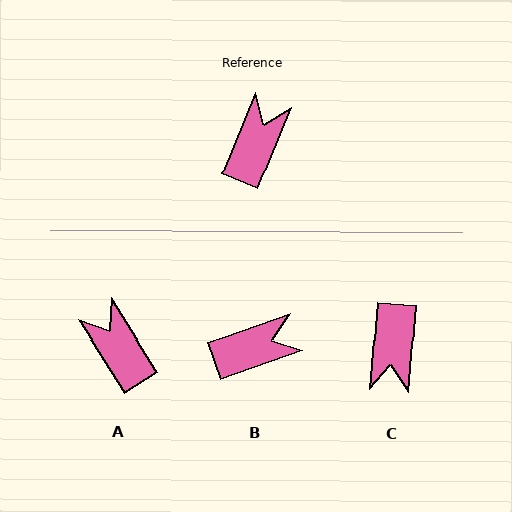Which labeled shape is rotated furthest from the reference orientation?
C, about 162 degrees away.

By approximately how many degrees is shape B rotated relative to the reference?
Approximately 49 degrees clockwise.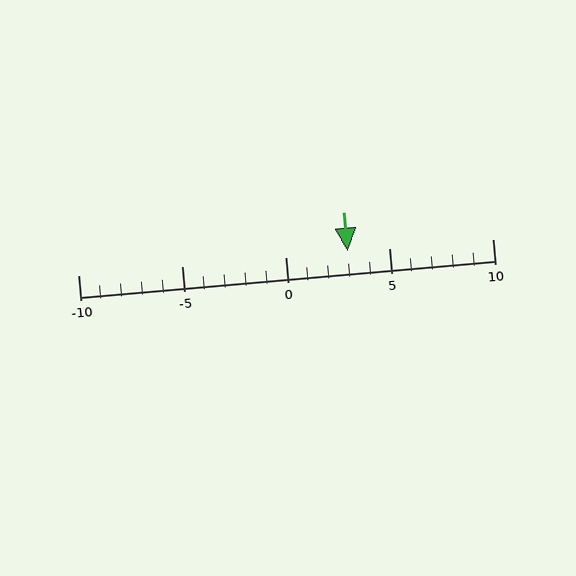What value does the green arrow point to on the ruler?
The green arrow points to approximately 3.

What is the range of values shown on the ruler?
The ruler shows values from -10 to 10.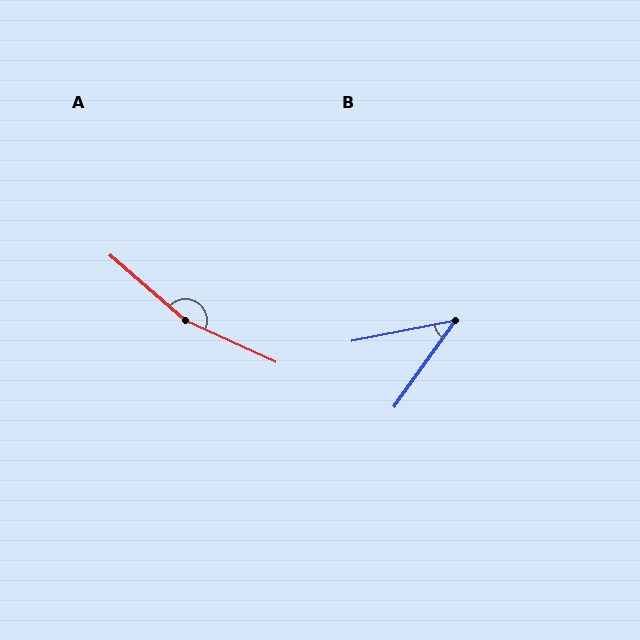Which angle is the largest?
A, at approximately 163 degrees.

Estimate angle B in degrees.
Approximately 44 degrees.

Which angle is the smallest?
B, at approximately 44 degrees.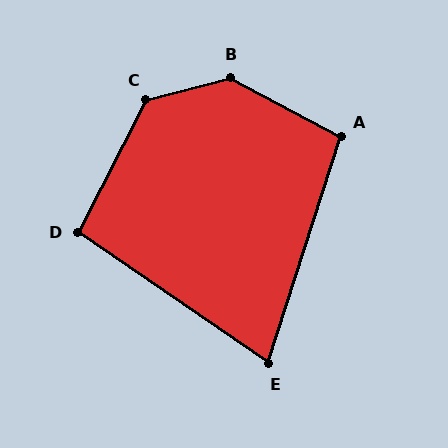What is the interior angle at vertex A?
Approximately 100 degrees (obtuse).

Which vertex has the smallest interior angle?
E, at approximately 73 degrees.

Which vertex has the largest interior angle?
B, at approximately 137 degrees.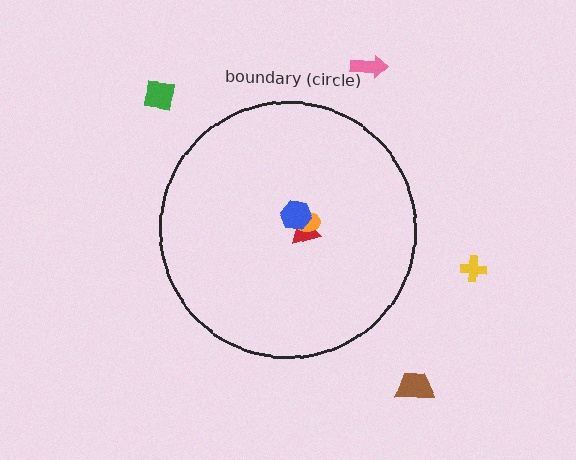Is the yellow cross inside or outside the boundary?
Outside.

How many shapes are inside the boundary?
3 inside, 4 outside.